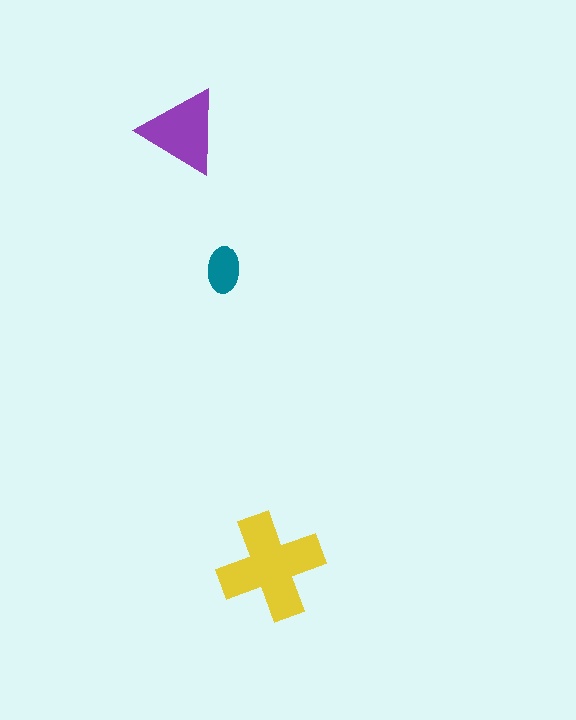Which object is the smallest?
The teal ellipse.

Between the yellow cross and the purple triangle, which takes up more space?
The yellow cross.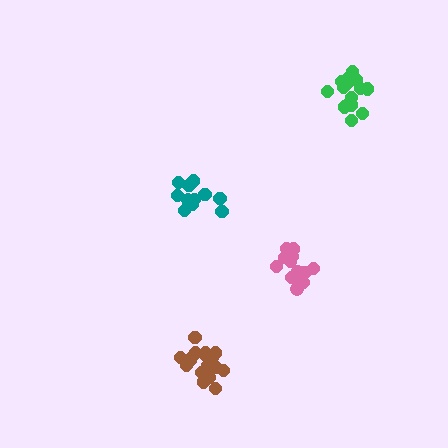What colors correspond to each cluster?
The clusters are colored: pink, green, brown, teal.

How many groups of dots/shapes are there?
There are 4 groups.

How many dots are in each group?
Group 1: 15 dots, Group 2: 16 dots, Group 3: 18 dots, Group 4: 13 dots (62 total).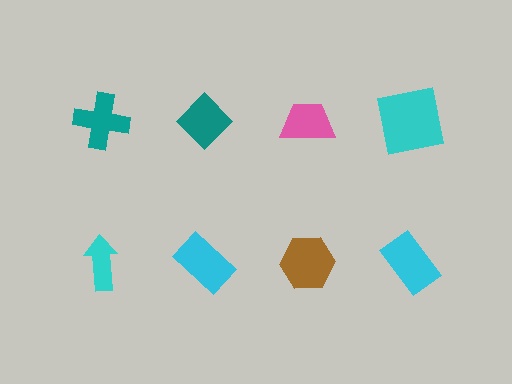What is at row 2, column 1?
A cyan arrow.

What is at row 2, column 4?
A cyan rectangle.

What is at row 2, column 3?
A brown hexagon.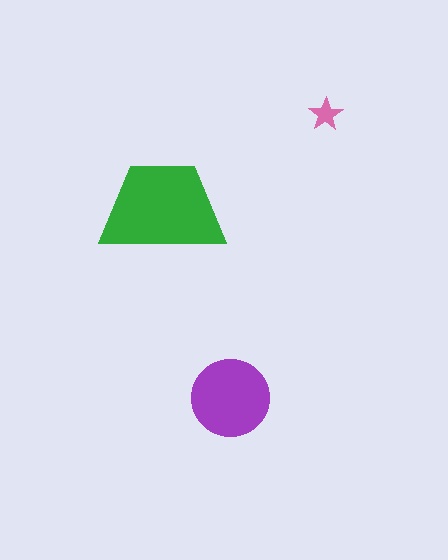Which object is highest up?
The pink star is topmost.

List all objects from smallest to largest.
The pink star, the purple circle, the green trapezoid.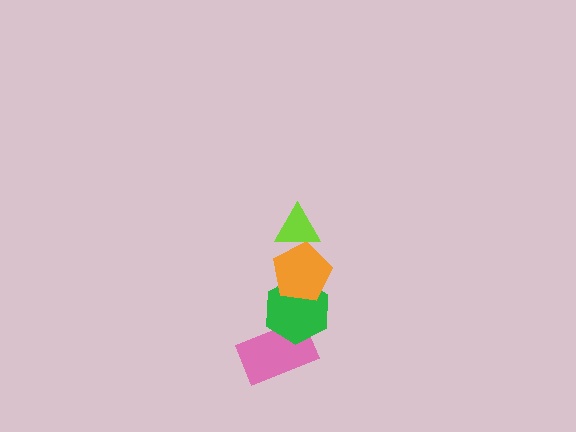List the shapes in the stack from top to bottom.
From top to bottom: the lime triangle, the orange pentagon, the green hexagon, the pink rectangle.